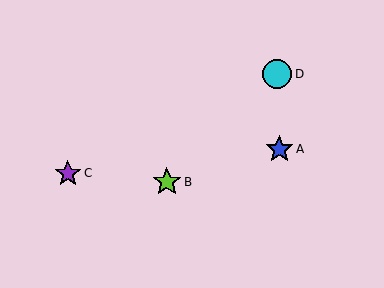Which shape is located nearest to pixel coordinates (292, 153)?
The blue star (labeled A) at (279, 149) is nearest to that location.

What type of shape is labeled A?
Shape A is a blue star.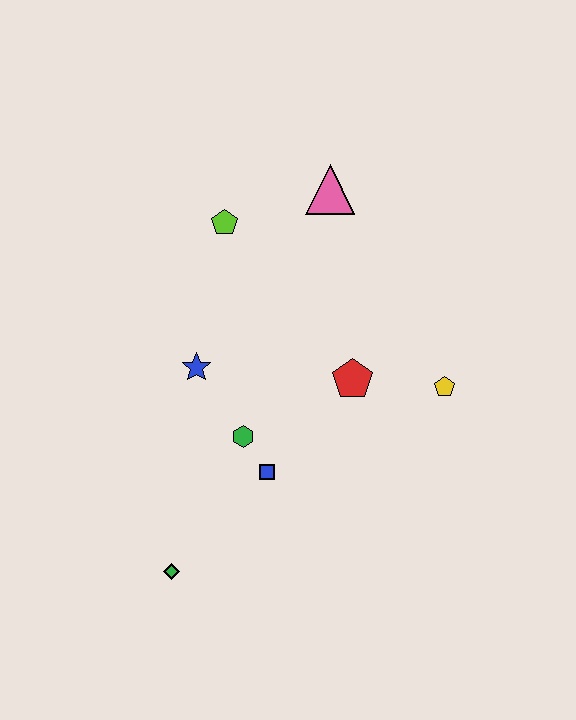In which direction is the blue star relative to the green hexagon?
The blue star is above the green hexagon.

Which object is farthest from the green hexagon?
The pink triangle is farthest from the green hexagon.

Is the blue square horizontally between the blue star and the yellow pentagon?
Yes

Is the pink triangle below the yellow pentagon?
No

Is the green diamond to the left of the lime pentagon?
Yes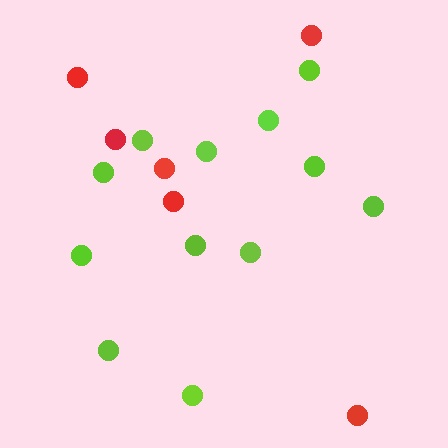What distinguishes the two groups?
There are 2 groups: one group of red circles (6) and one group of lime circles (12).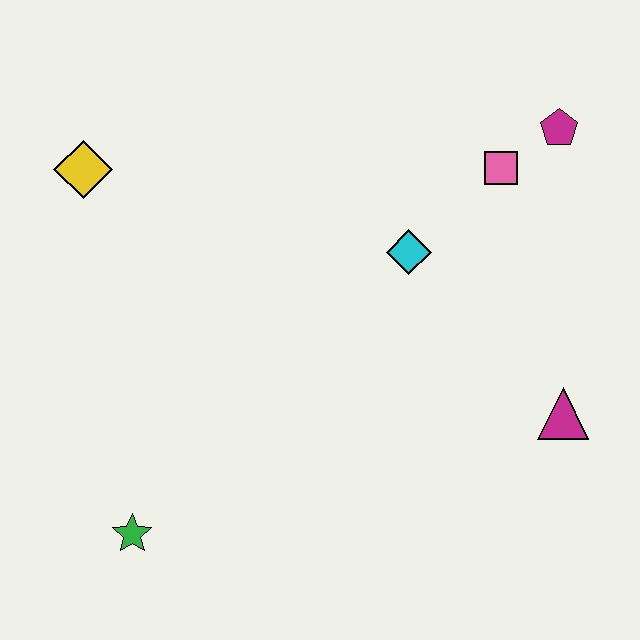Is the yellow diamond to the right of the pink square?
No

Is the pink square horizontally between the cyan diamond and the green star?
No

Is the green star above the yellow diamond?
No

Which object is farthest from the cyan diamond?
The green star is farthest from the cyan diamond.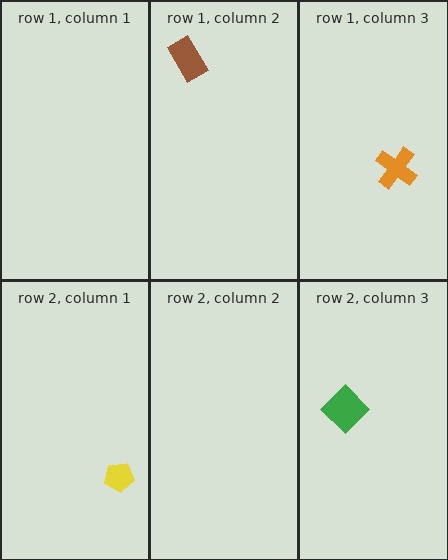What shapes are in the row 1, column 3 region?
The orange cross.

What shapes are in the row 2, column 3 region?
The green diamond.